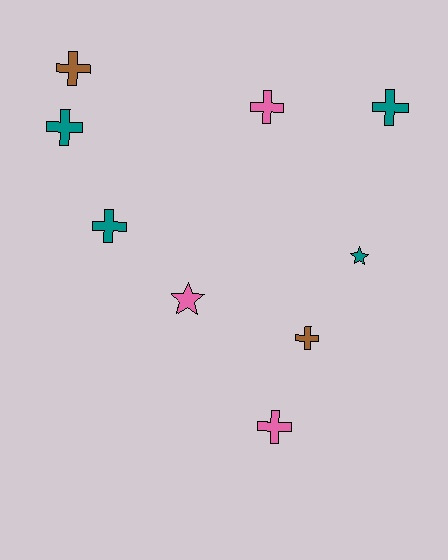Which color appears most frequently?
Teal, with 4 objects.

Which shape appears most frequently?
Cross, with 7 objects.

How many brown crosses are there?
There are 2 brown crosses.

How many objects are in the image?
There are 9 objects.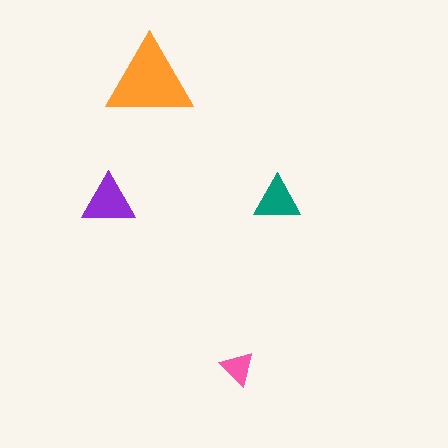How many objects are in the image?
There are 4 objects in the image.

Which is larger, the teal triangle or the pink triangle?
The teal one.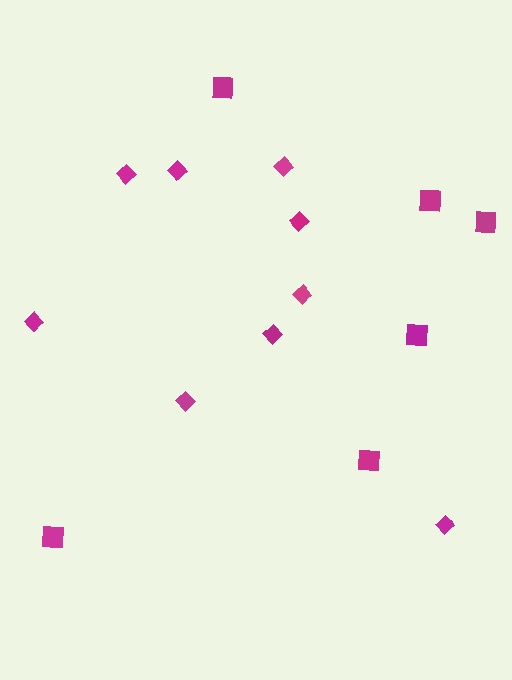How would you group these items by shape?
There are 2 groups: one group of squares (6) and one group of diamonds (9).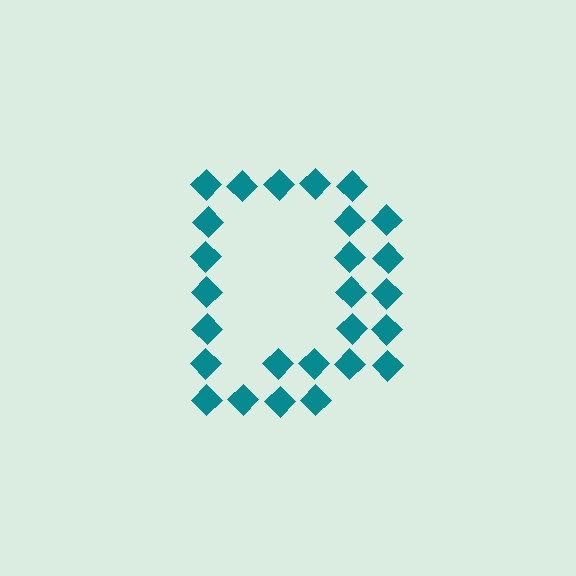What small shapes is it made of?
It is made of small diamonds.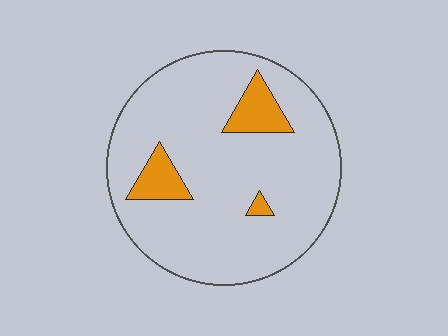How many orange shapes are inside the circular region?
3.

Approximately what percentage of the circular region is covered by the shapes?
Approximately 10%.